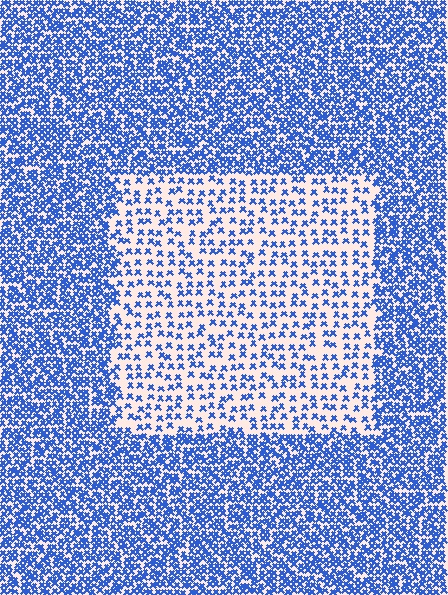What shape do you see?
I see a rectangle.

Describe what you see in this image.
The image contains small blue elements arranged at two different densities. A rectangle-shaped region is visible where the elements are less densely packed than the surrounding area.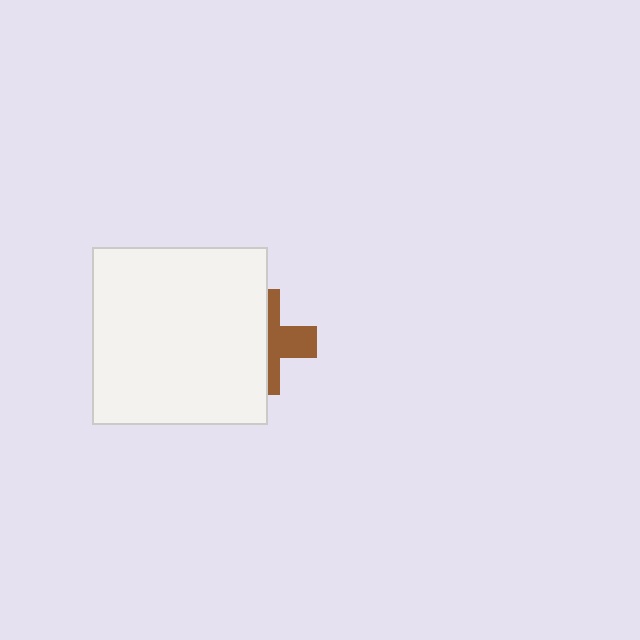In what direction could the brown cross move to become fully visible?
The brown cross could move right. That would shift it out from behind the white rectangle entirely.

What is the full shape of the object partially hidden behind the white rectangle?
The partially hidden object is a brown cross.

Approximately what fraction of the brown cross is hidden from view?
Roughly 57% of the brown cross is hidden behind the white rectangle.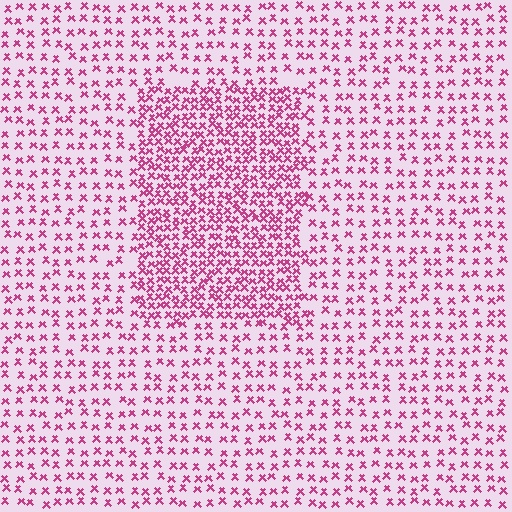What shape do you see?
I see a rectangle.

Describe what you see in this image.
The image contains small magenta elements arranged at two different densities. A rectangle-shaped region is visible where the elements are more densely packed than the surrounding area.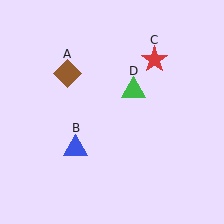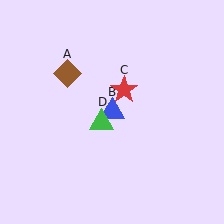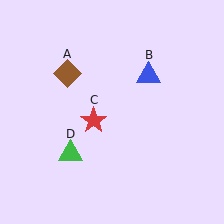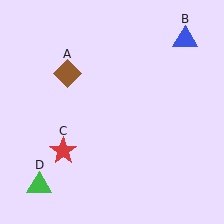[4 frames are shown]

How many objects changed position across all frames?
3 objects changed position: blue triangle (object B), red star (object C), green triangle (object D).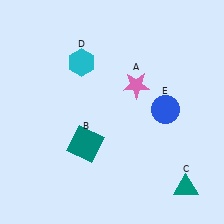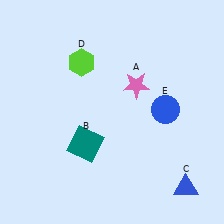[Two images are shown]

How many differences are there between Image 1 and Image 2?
There are 2 differences between the two images.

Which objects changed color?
C changed from teal to blue. D changed from cyan to lime.